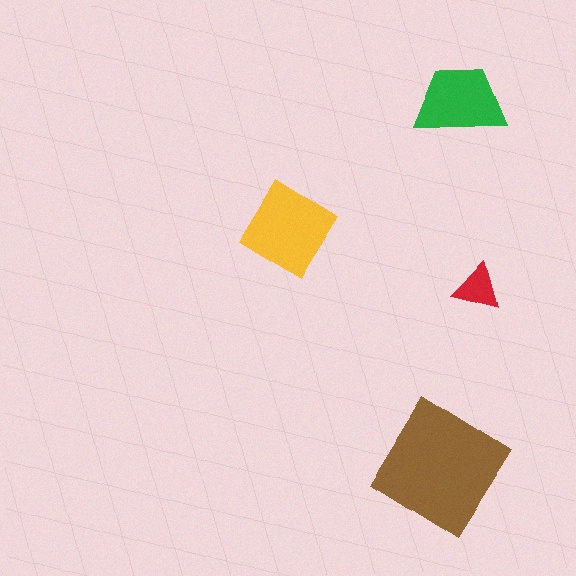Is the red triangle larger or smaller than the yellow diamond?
Smaller.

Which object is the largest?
The brown diamond.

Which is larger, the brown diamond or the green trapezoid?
The brown diamond.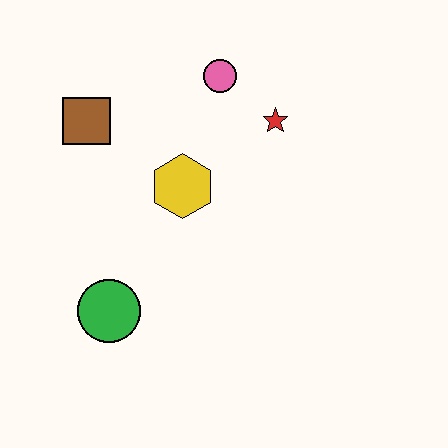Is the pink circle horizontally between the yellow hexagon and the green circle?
No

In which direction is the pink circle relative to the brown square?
The pink circle is to the right of the brown square.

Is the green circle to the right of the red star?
No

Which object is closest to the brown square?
The yellow hexagon is closest to the brown square.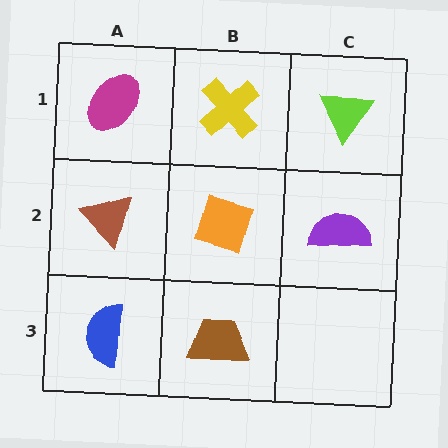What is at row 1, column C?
A lime triangle.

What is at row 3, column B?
A brown trapezoid.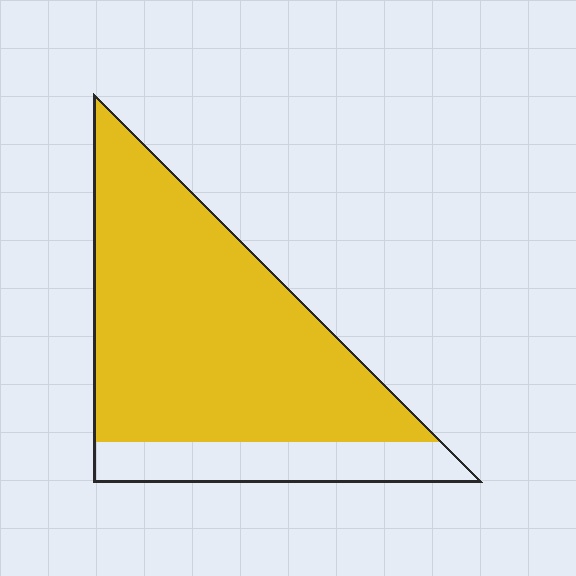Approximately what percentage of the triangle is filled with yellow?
Approximately 80%.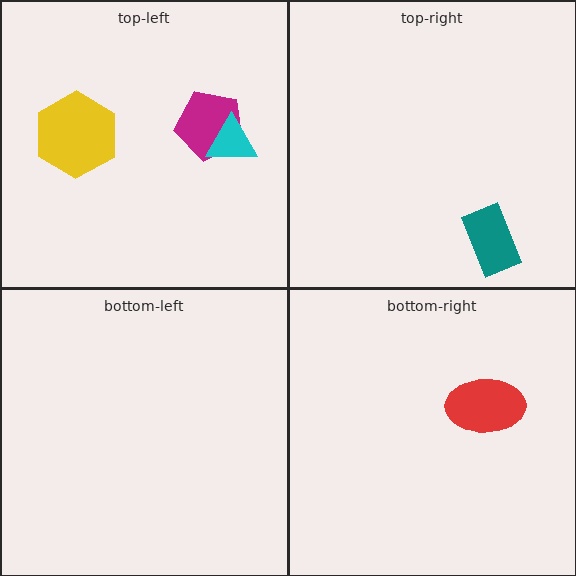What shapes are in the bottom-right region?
The red ellipse.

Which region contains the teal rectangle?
The top-right region.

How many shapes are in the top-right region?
1.